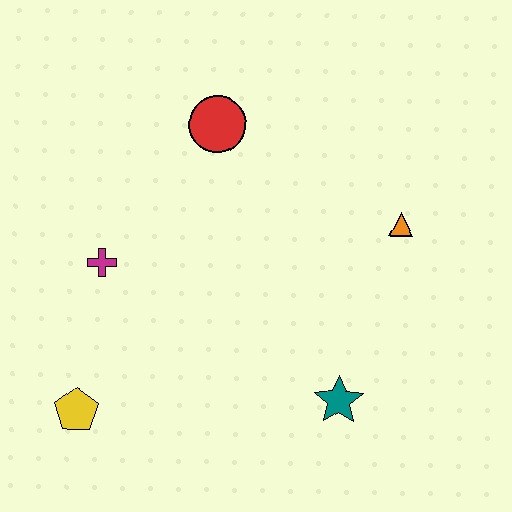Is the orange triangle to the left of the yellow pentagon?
No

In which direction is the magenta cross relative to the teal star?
The magenta cross is to the left of the teal star.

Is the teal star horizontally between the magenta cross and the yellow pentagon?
No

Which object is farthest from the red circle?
The yellow pentagon is farthest from the red circle.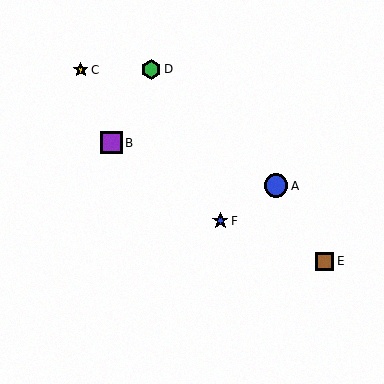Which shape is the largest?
The blue circle (labeled A) is the largest.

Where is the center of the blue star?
The center of the blue star is at (220, 221).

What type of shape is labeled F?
Shape F is a blue star.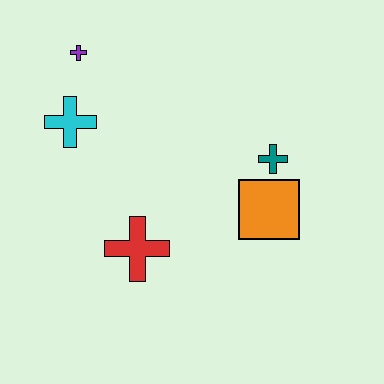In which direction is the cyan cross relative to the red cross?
The cyan cross is above the red cross.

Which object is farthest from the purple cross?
The orange square is farthest from the purple cross.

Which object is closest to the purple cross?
The cyan cross is closest to the purple cross.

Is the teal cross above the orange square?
Yes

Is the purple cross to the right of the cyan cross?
Yes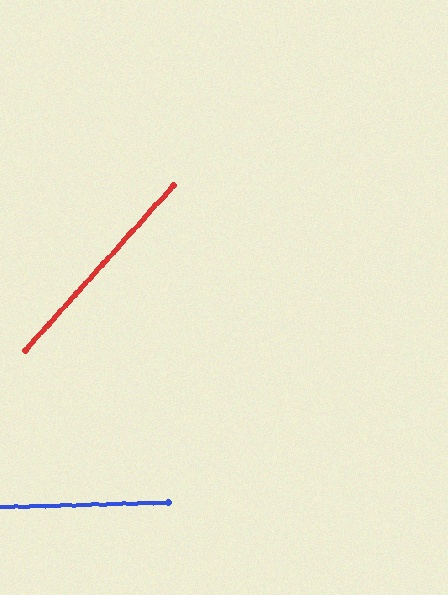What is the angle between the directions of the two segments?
Approximately 46 degrees.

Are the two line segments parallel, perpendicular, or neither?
Neither parallel nor perpendicular — they differ by about 46°.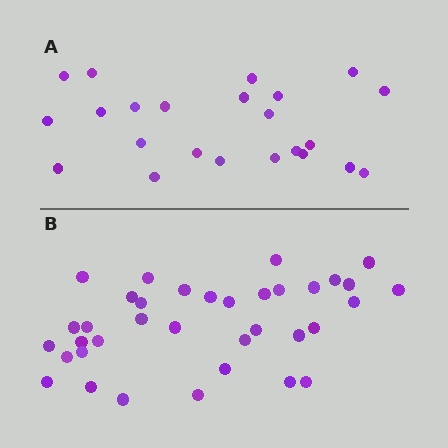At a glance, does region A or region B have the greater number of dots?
Region B (the bottom region) has more dots.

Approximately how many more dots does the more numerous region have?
Region B has approximately 15 more dots than region A.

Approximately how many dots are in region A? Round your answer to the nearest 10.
About 20 dots. (The exact count is 23, which rounds to 20.)